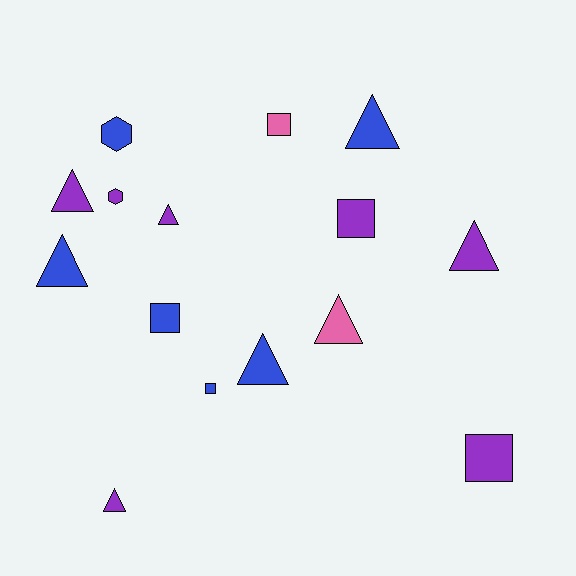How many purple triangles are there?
There are 4 purple triangles.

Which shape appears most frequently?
Triangle, with 8 objects.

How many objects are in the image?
There are 15 objects.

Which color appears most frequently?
Purple, with 7 objects.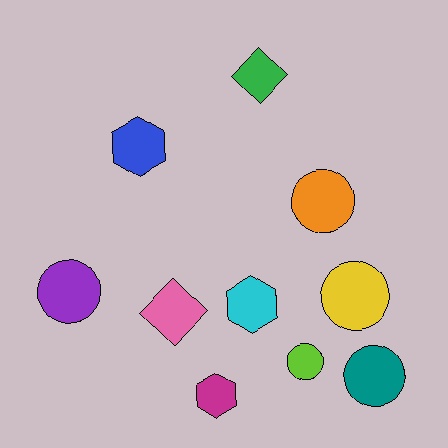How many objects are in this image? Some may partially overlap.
There are 10 objects.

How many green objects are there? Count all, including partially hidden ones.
There is 1 green object.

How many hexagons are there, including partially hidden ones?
There are 3 hexagons.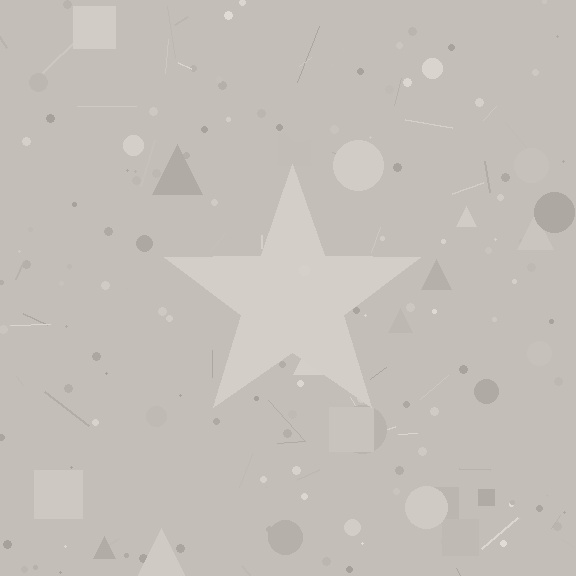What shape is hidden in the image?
A star is hidden in the image.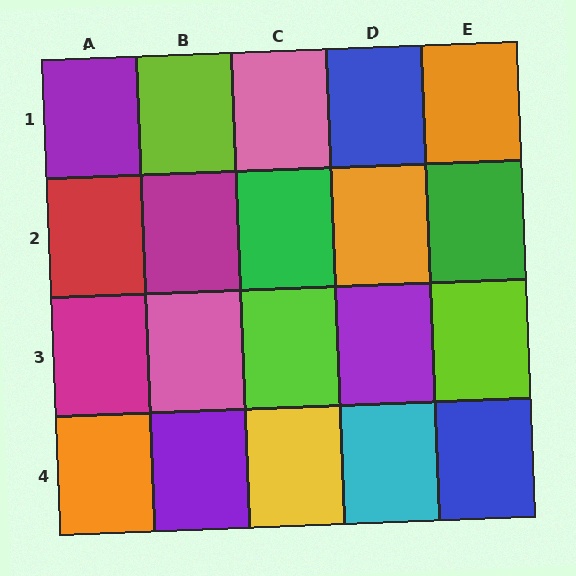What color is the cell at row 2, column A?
Red.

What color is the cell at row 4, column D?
Cyan.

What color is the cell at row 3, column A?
Magenta.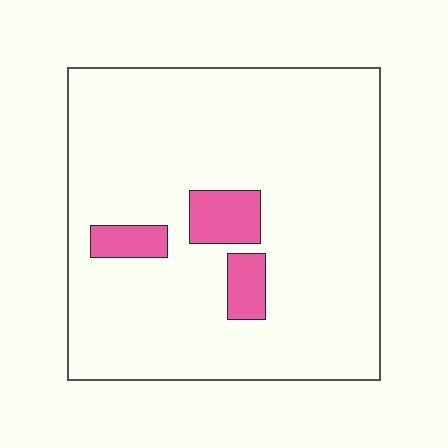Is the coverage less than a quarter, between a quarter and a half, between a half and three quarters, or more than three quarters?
Less than a quarter.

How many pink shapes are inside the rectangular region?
3.